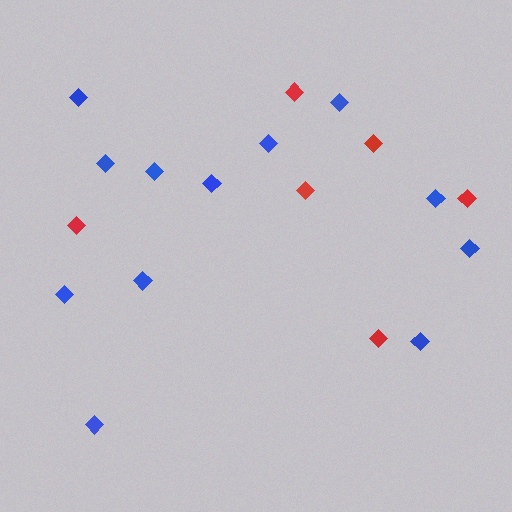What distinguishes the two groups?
There are 2 groups: one group of red diamonds (6) and one group of blue diamonds (12).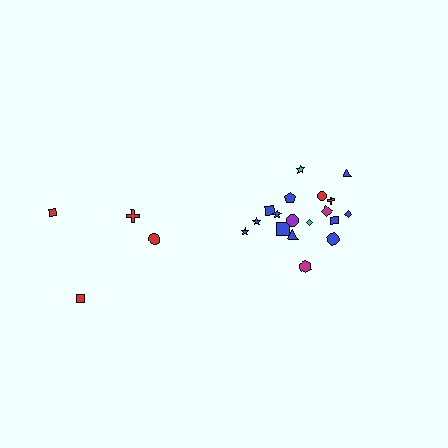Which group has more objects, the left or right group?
The right group.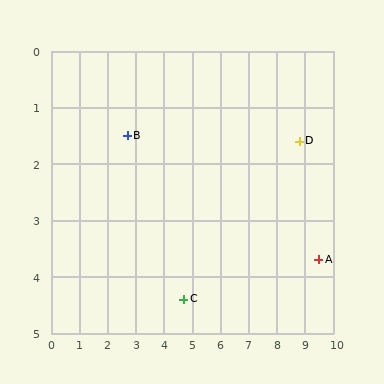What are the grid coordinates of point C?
Point C is at approximately (4.7, 4.4).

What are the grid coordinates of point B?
Point B is at approximately (2.7, 1.5).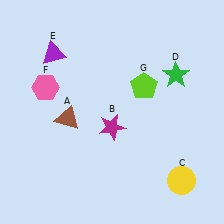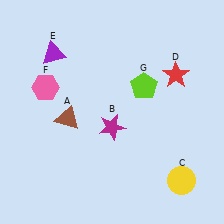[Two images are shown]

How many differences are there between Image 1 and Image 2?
There is 1 difference between the two images.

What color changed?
The star (D) changed from green in Image 1 to red in Image 2.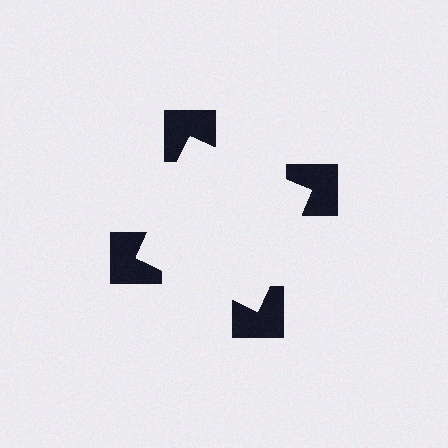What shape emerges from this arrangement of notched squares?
An illusory square — its edges are inferred from the aligned wedge cuts in the notched squares, not physically drawn.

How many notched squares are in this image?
There are 4 — one at each vertex of the illusory square.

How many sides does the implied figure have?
4 sides.